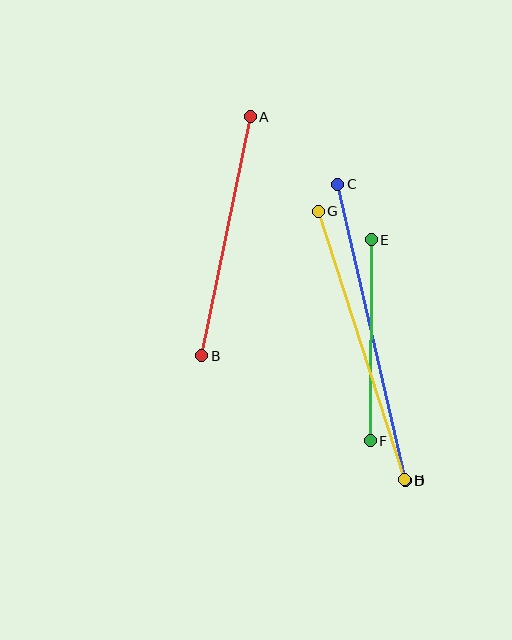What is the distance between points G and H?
The distance is approximately 282 pixels.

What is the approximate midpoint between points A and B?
The midpoint is at approximately (226, 236) pixels.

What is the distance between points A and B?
The distance is approximately 244 pixels.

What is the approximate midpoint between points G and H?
The midpoint is at approximately (362, 346) pixels.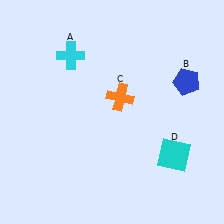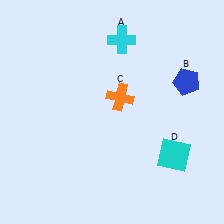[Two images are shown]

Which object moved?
The cyan cross (A) moved right.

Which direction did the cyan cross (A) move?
The cyan cross (A) moved right.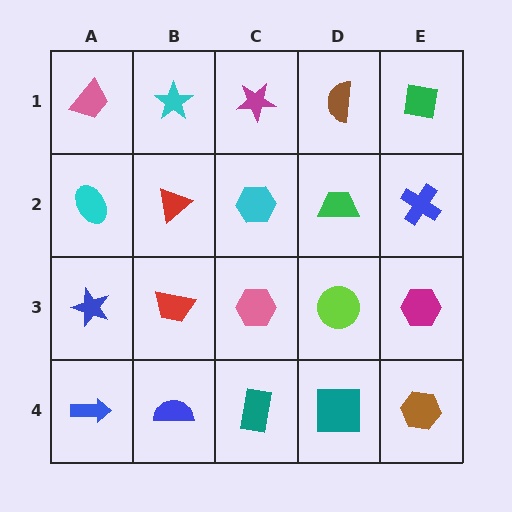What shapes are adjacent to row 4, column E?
A magenta hexagon (row 3, column E), a teal square (row 4, column D).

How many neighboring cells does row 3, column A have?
3.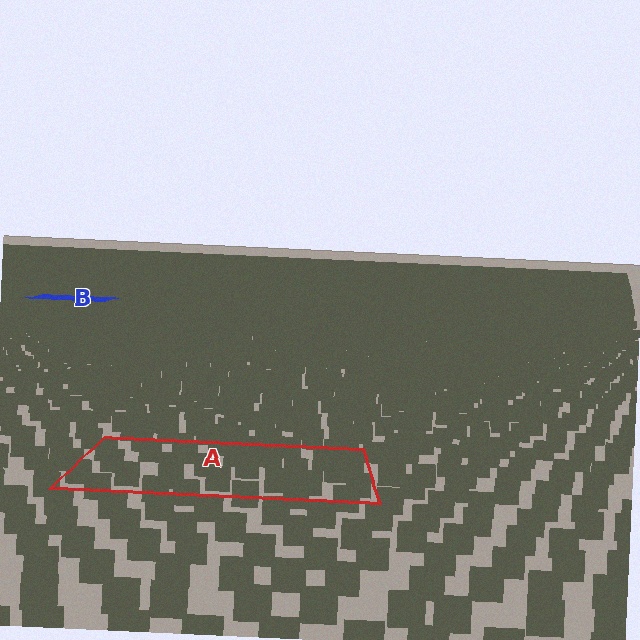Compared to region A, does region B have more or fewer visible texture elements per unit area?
Region B has more texture elements per unit area — they are packed more densely because it is farther away.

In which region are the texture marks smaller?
The texture marks are smaller in region B, because it is farther away.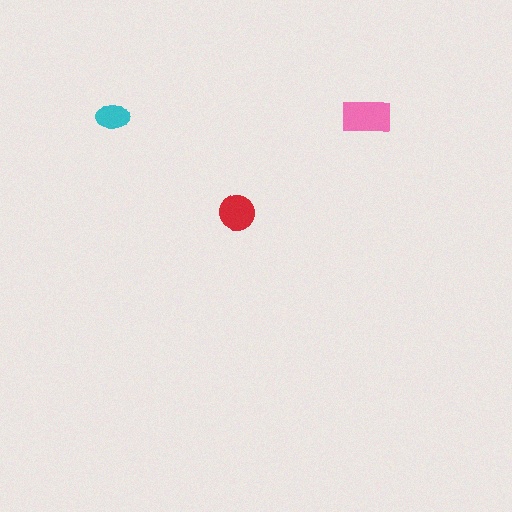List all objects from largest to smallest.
The pink rectangle, the red circle, the cyan ellipse.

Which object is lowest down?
The red circle is bottommost.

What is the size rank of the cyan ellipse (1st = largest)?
3rd.